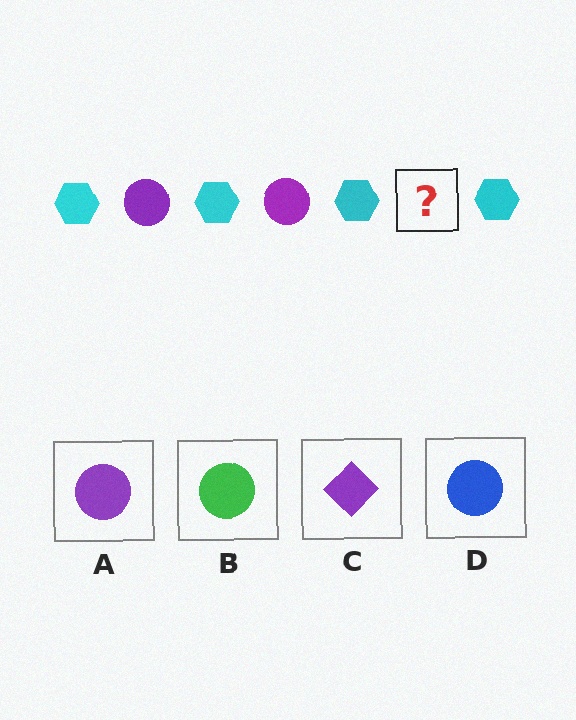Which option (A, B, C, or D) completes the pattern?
A.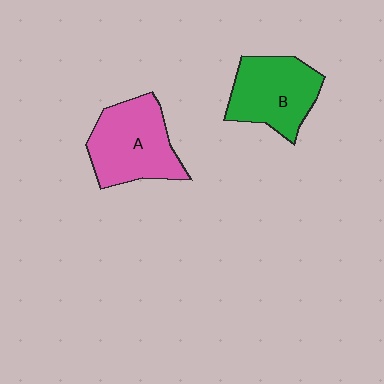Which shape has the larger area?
Shape A (pink).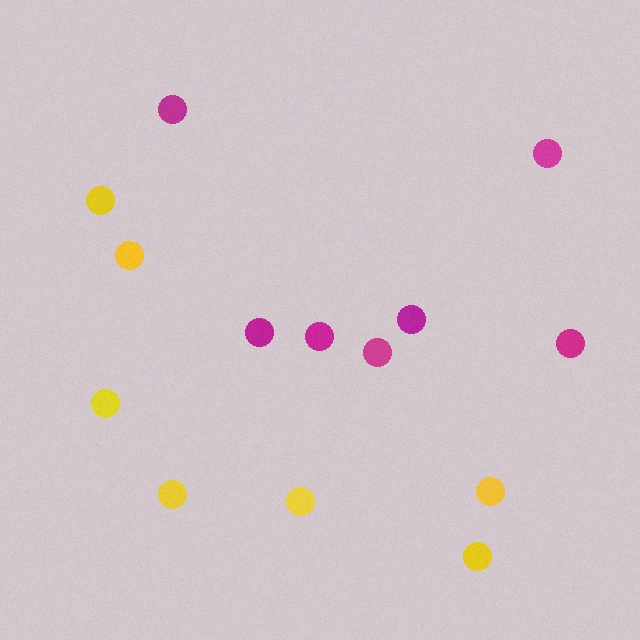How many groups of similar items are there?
There are 2 groups: one group of yellow circles (7) and one group of magenta circles (7).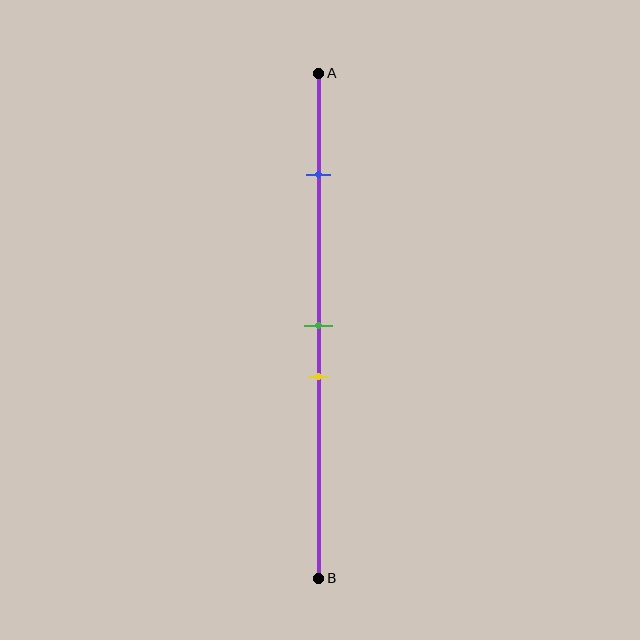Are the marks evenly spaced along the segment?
No, the marks are not evenly spaced.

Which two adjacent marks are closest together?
The green and yellow marks are the closest adjacent pair.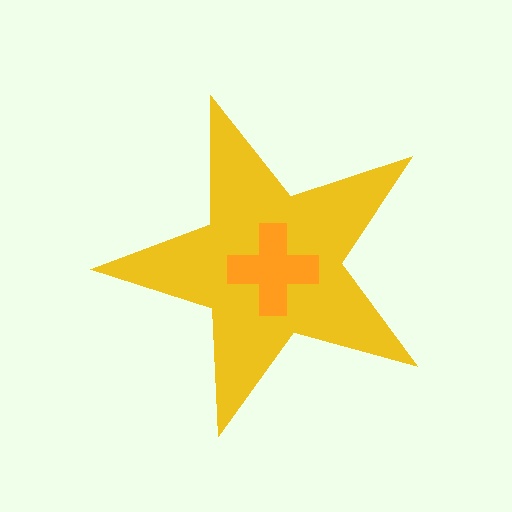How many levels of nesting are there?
2.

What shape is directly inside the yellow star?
The orange cross.